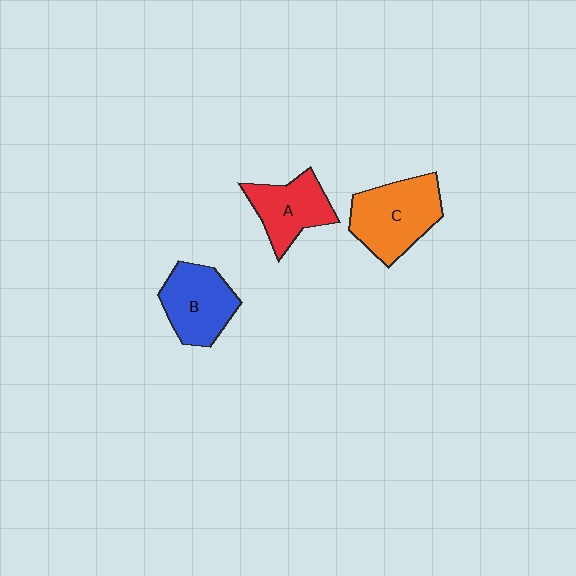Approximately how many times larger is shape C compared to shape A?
Approximately 1.3 times.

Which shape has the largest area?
Shape C (orange).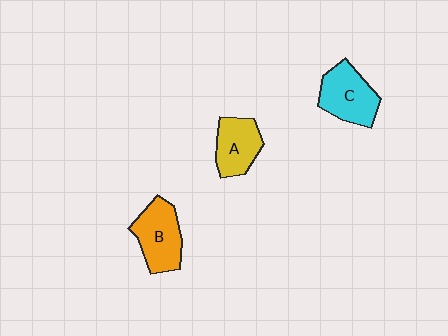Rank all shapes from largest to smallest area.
From largest to smallest: B (orange), C (cyan), A (yellow).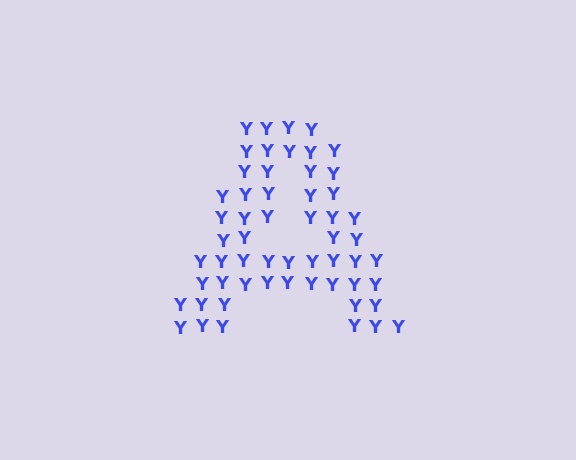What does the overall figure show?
The overall figure shows the letter A.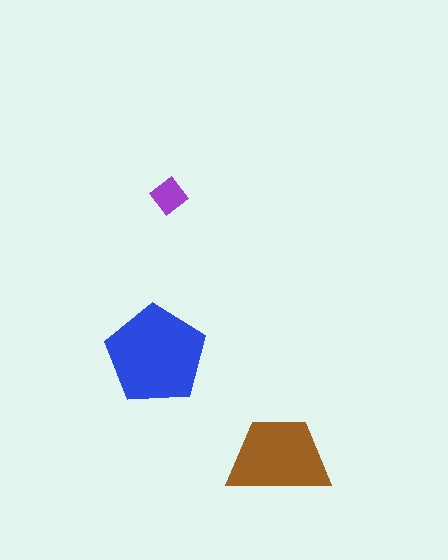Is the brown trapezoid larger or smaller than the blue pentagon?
Smaller.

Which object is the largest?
The blue pentagon.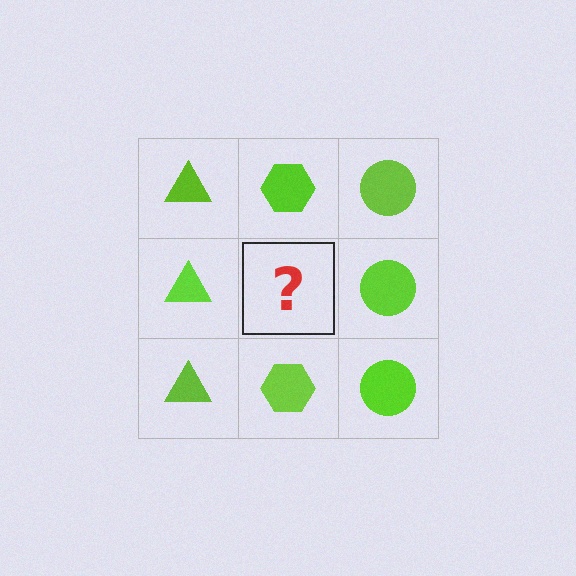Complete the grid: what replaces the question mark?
The question mark should be replaced with a lime hexagon.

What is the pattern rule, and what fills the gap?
The rule is that each column has a consistent shape. The gap should be filled with a lime hexagon.